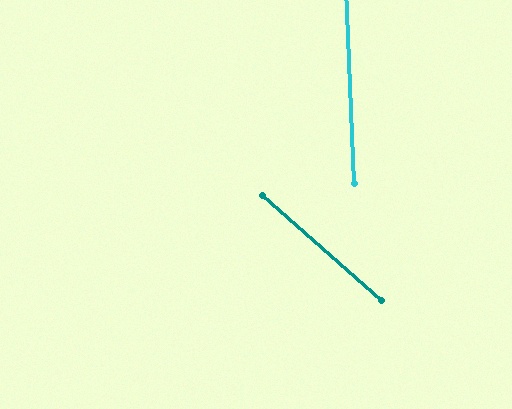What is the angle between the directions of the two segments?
Approximately 46 degrees.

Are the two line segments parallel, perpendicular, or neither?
Neither parallel nor perpendicular — they differ by about 46°.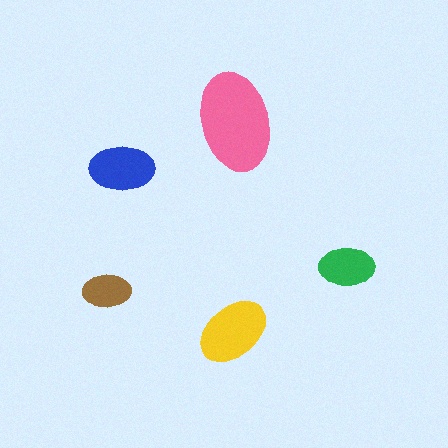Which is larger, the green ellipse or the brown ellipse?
The green one.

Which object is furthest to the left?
The brown ellipse is leftmost.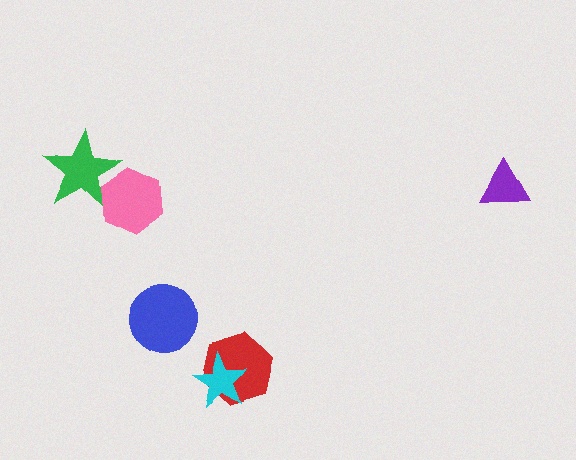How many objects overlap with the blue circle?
0 objects overlap with the blue circle.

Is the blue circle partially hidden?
No, no other shape covers it.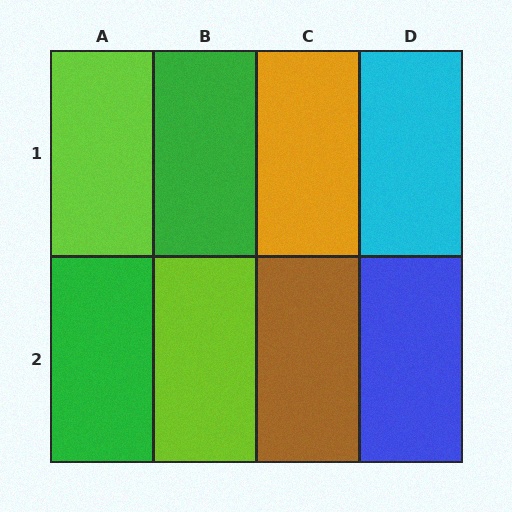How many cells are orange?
1 cell is orange.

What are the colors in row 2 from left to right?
Green, lime, brown, blue.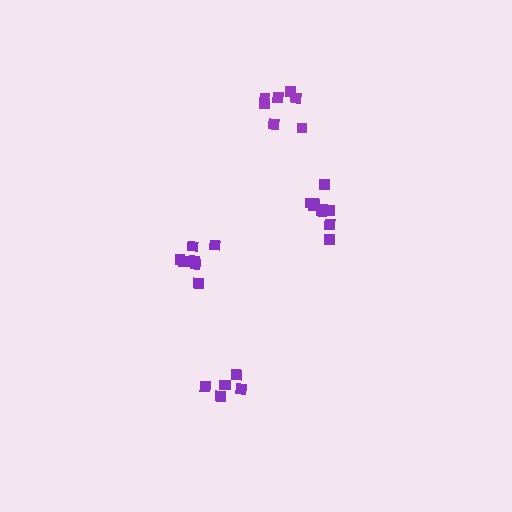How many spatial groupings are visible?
There are 4 spatial groupings.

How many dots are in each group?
Group 1: 6 dots, Group 2: 8 dots, Group 3: 9 dots, Group 4: 8 dots (31 total).